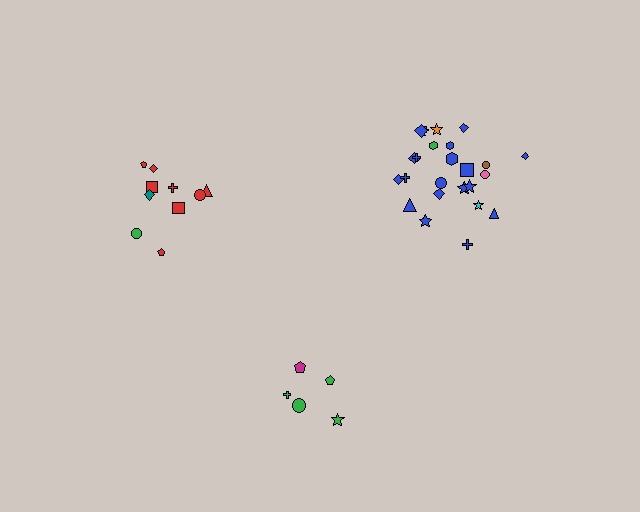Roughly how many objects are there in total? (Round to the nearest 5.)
Roughly 40 objects in total.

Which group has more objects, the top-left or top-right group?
The top-right group.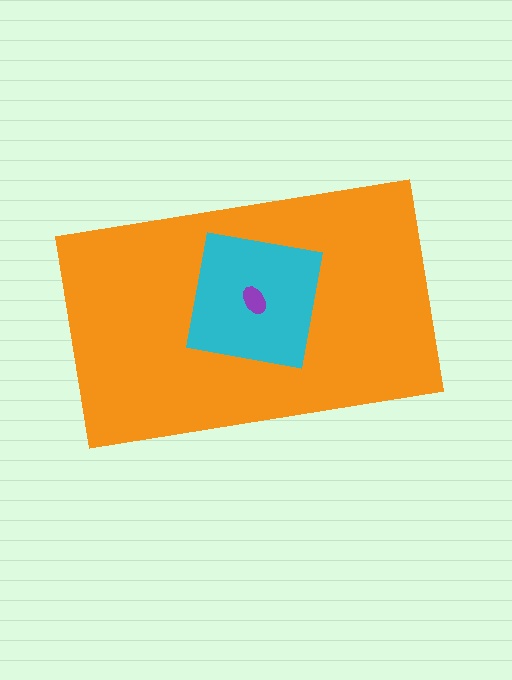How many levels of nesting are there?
3.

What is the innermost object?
The purple ellipse.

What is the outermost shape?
The orange rectangle.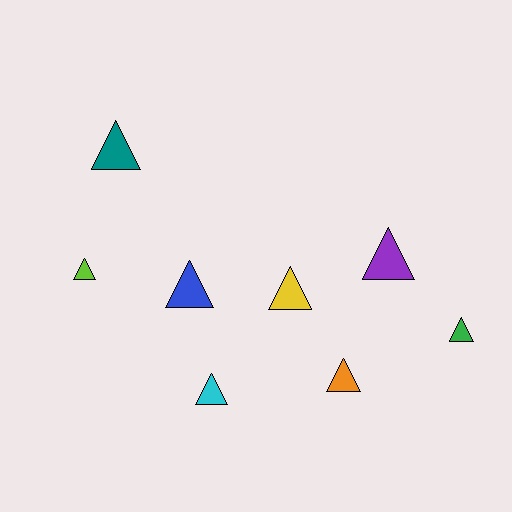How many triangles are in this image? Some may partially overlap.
There are 8 triangles.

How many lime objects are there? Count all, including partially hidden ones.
There is 1 lime object.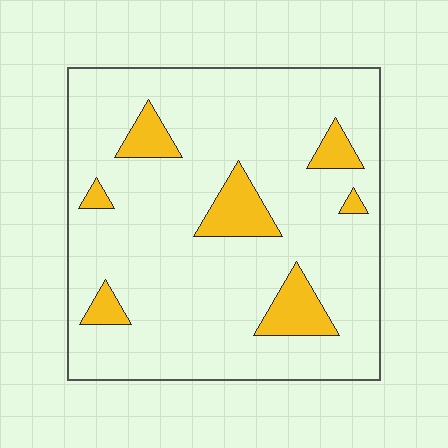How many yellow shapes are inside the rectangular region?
7.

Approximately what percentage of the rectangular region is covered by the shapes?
Approximately 15%.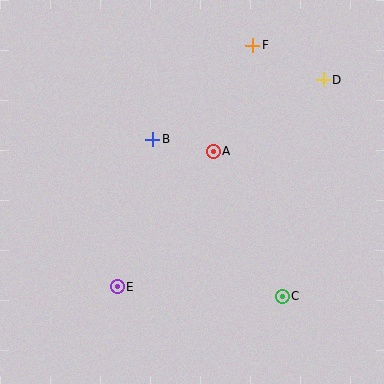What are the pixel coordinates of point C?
Point C is at (282, 296).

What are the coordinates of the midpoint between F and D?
The midpoint between F and D is at (288, 62).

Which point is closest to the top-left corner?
Point B is closest to the top-left corner.